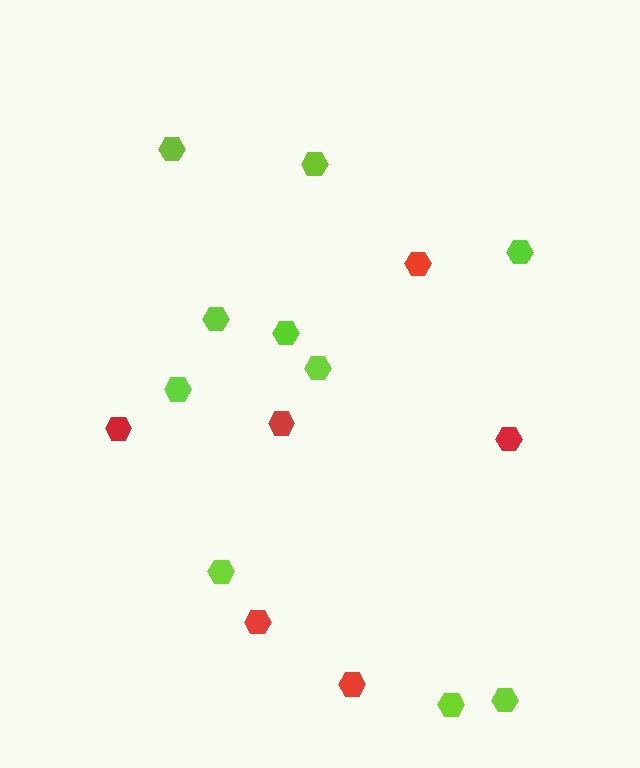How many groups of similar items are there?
There are 2 groups: one group of red hexagons (6) and one group of lime hexagons (10).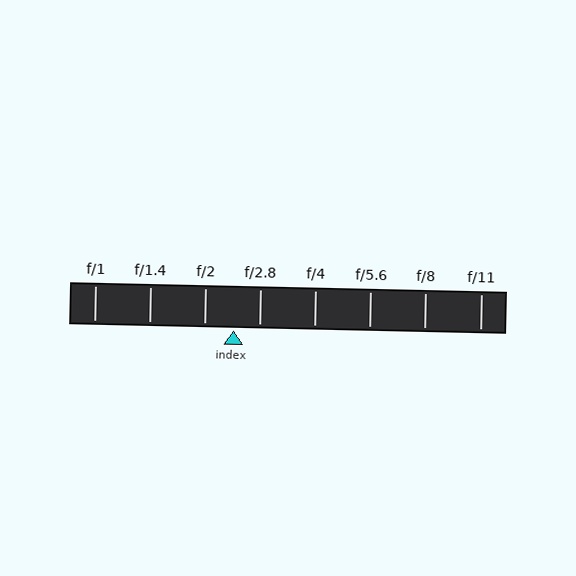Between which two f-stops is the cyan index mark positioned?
The index mark is between f/2 and f/2.8.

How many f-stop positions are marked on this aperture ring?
There are 8 f-stop positions marked.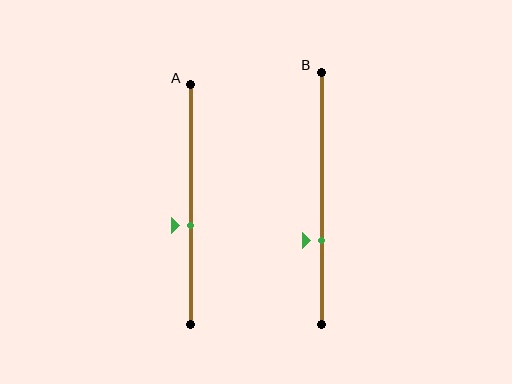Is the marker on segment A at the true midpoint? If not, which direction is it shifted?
No, the marker on segment A is shifted downward by about 9% of the segment length.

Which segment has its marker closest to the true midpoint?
Segment A has its marker closest to the true midpoint.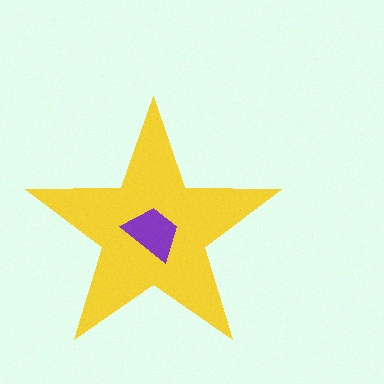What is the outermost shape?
The yellow star.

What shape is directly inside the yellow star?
The purple trapezoid.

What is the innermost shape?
The purple trapezoid.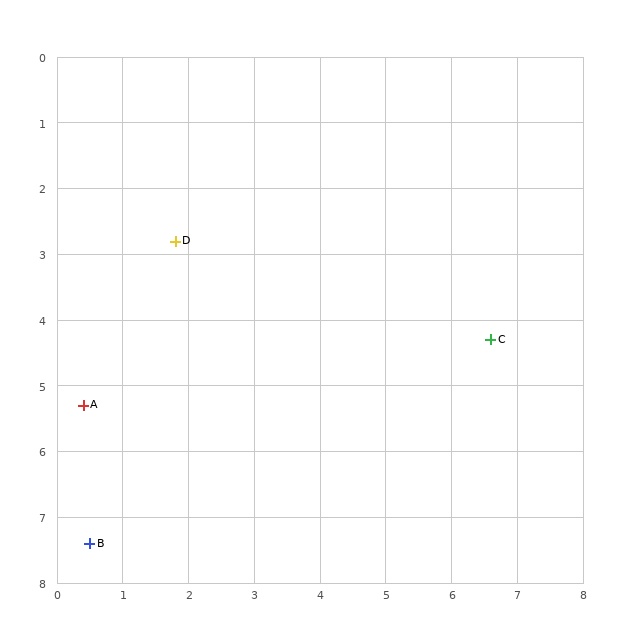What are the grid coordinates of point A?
Point A is at approximately (0.4, 5.3).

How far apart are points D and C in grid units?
Points D and C are about 5.0 grid units apart.